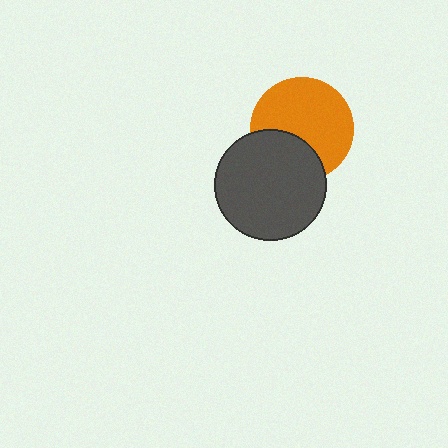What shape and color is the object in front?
The object in front is a dark gray circle.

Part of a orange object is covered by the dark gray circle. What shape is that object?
It is a circle.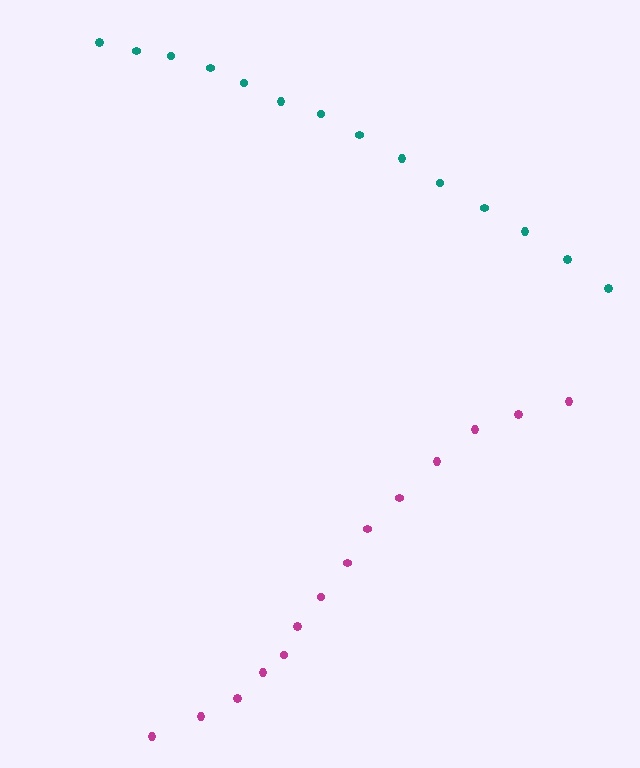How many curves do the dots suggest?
There are 2 distinct paths.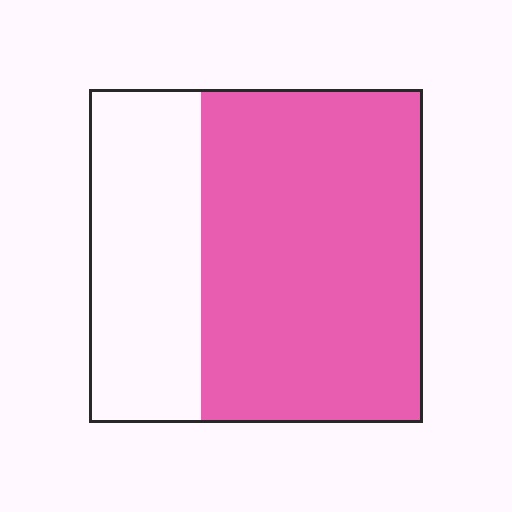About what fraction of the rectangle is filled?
About two thirds (2/3).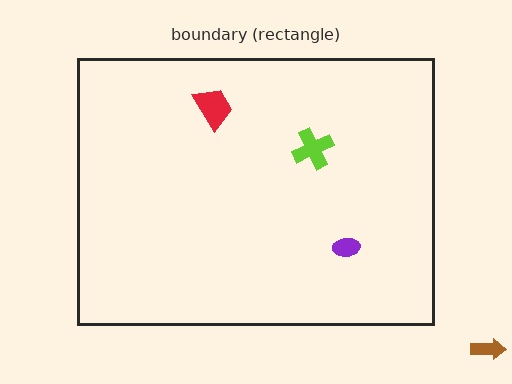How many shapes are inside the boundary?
3 inside, 1 outside.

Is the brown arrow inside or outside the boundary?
Outside.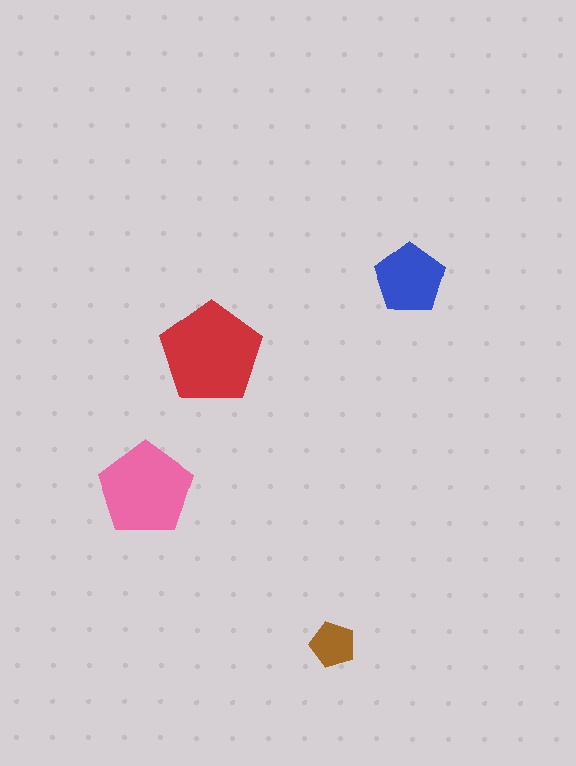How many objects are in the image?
There are 4 objects in the image.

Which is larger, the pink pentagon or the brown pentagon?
The pink one.